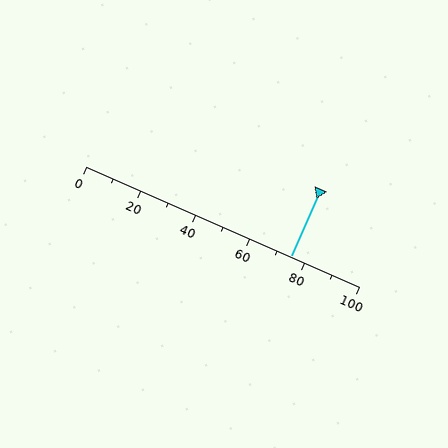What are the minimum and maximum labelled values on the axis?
The axis runs from 0 to 100.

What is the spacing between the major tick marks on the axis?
The major ticks are spaced 20 apart.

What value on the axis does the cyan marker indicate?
The marker indicates approximately 75.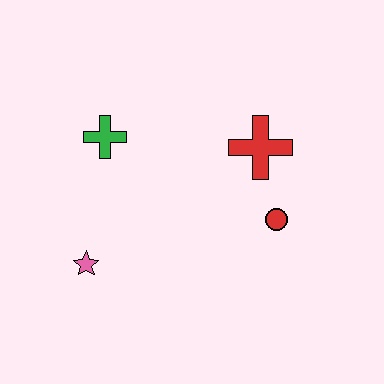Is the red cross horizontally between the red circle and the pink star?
Yes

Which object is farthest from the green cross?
The red circle is farthest from the green cross.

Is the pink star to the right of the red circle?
No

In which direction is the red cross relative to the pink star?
The red cross is to the right of the pink star.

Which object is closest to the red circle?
The red cross is closest to the red circle.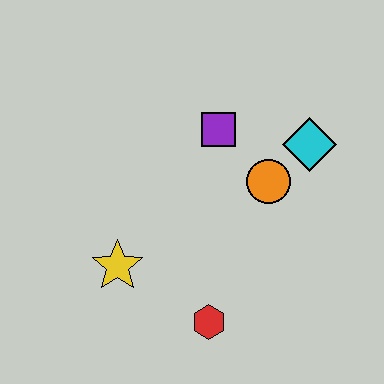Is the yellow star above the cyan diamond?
No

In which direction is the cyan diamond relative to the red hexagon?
The cyan diamond is above the red hexagon.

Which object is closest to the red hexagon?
The yellow star is closest to the red hexagon.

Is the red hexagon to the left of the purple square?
Yes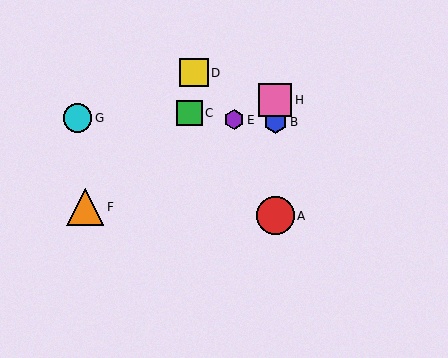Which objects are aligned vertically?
Objects A, B, H are aligned vertically.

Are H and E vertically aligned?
No, H is at x≈275 and E is at x≈234.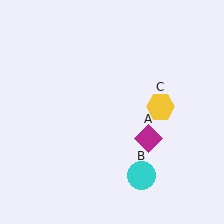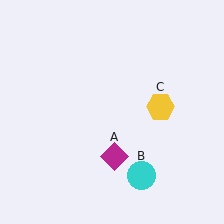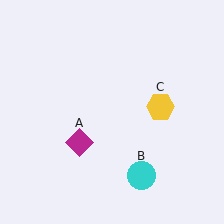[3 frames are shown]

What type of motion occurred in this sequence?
The magenta diamond (object A) rotated clockwise around the center of the scene.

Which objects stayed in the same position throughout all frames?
Cyan circle (object B) and yellow hexagon (object C) remained stationary.